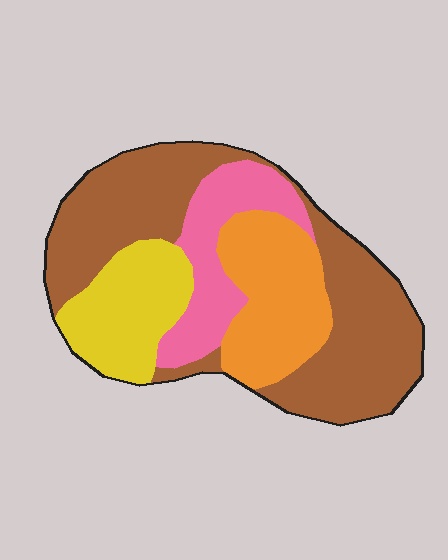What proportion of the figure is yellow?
Yellow covers 17% of the figure.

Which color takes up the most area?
Brown, at roughly 45%.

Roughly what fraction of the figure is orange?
Orange takes up between a sixth and a third of the figure.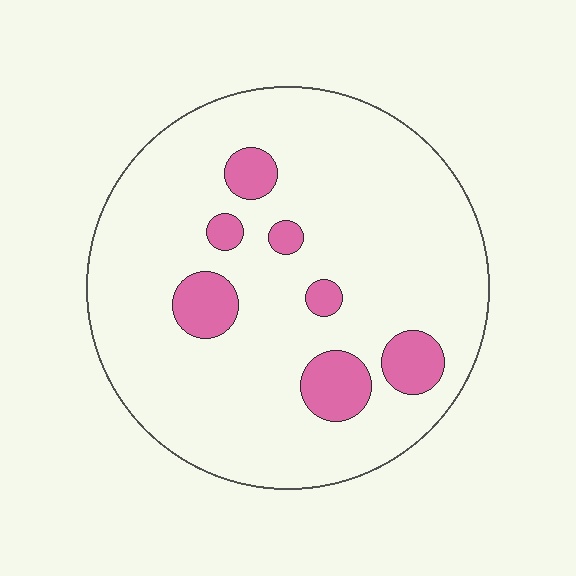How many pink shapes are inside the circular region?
7.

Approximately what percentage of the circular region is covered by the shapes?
Approximately 15%.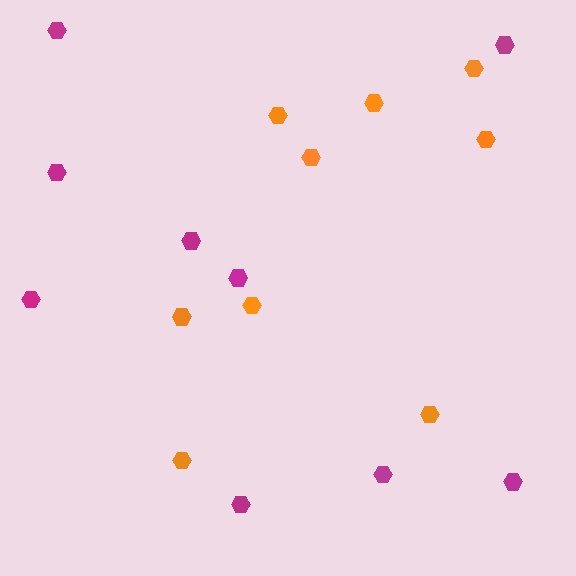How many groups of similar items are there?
There are 2 groups: one group of magenta hexagons (9) and one group of orange hexagons (9).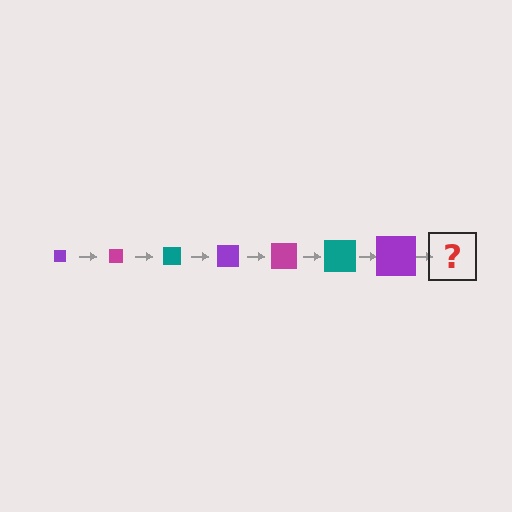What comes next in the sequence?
The next element should be a magenta square, larger than the previous one.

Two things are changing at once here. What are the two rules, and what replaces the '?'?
The two rules are that the square grows larger each step and the color cycles through purple, magenta, and teal. The '?' should be a magenta square, larger than the previous one.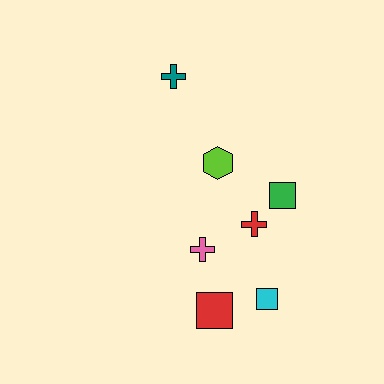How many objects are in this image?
There are 7 objects.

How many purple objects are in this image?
There are no purple objects.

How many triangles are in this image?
There are no triangles.